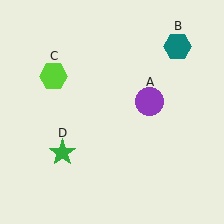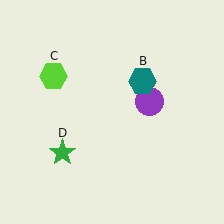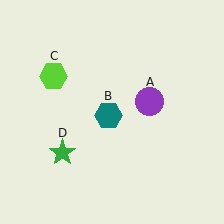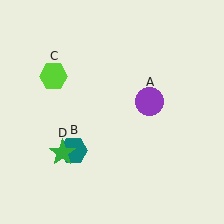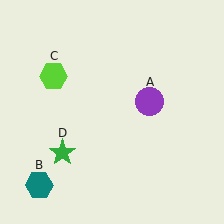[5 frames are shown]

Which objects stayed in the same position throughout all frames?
Purple circle (object A) and lime hexagon (object C) and green star (object D) remained stationary.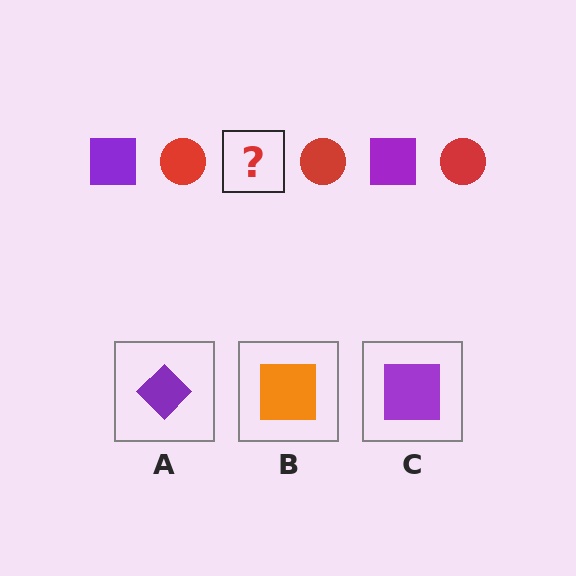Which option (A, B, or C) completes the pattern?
C.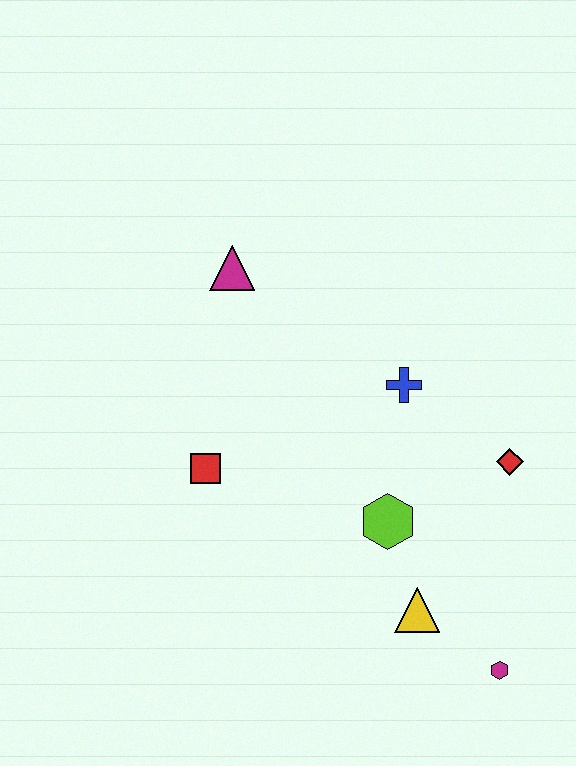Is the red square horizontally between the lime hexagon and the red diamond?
No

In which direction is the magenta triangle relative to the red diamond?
The magenta triangle is to the left of the red diamond.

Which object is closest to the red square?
The lime hexagon is closest to the red square.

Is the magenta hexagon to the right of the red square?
Yes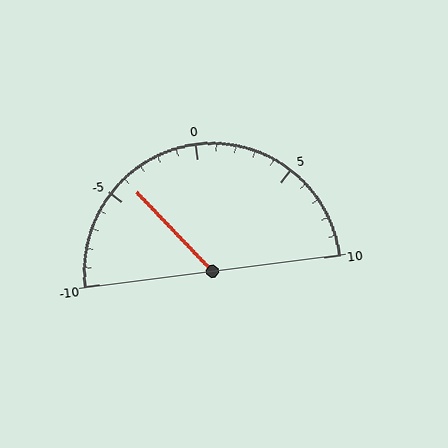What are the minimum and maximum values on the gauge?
The gauge ranges from -10 to 10.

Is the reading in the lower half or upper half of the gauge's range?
The reading is in the lower half of the range (-10 to 10).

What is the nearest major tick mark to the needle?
The nearest major tick mark is -5.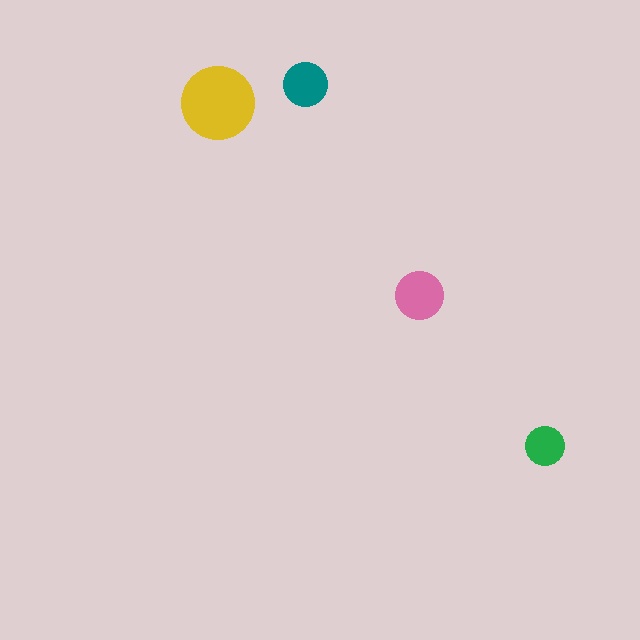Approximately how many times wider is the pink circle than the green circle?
About 1.5 times wider.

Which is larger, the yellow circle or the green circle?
The yellow one.